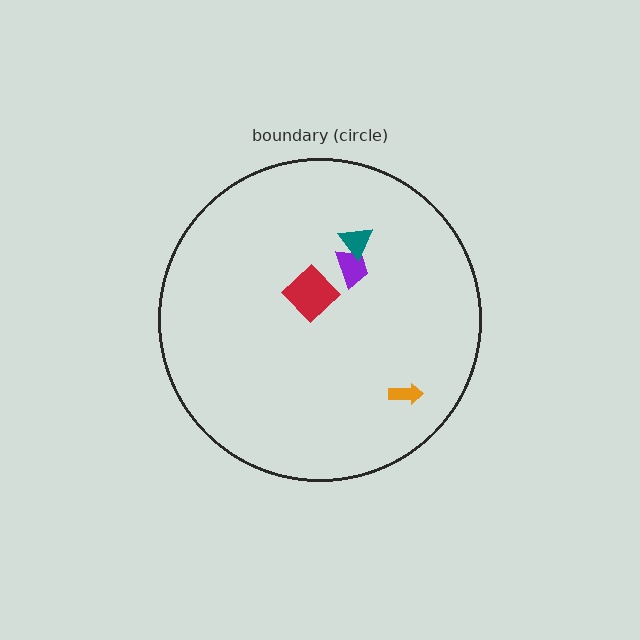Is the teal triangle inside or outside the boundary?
Inside.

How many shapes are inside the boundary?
5 inside, 0 outside.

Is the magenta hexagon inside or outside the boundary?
Inside.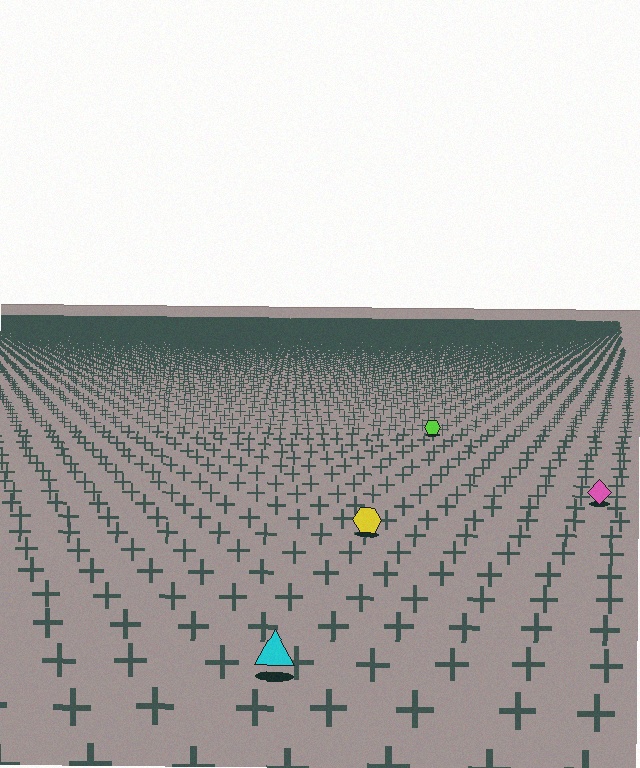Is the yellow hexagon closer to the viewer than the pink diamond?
Yes. The yellow hexagon is closer — you can tell from the texture gradient: the ground texture is coarser near it.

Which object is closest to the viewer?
The cyan triangle is closest. The texture marks near it are larger and more spread out.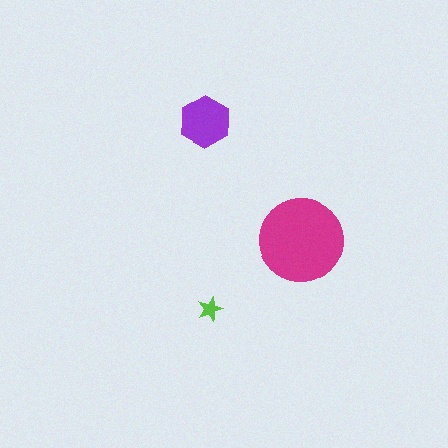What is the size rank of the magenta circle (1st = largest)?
1st.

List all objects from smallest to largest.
The lime star, the purple hexagon, the magenta circle.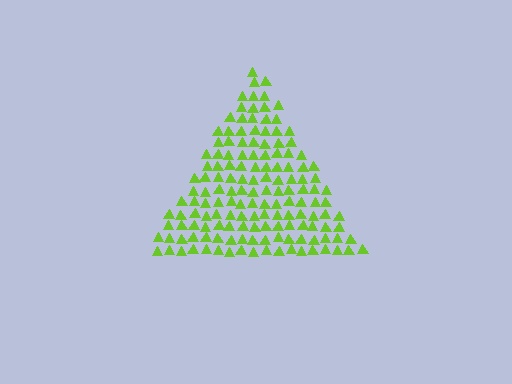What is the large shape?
The large shape is a triangle.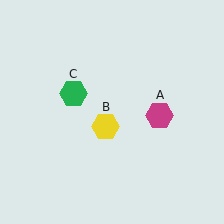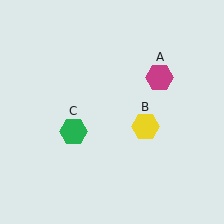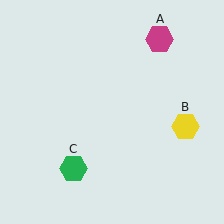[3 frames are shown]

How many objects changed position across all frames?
3 objects changed position: magenta hexagon (object A), yellow hexagon (object B), green hexagon (object C).